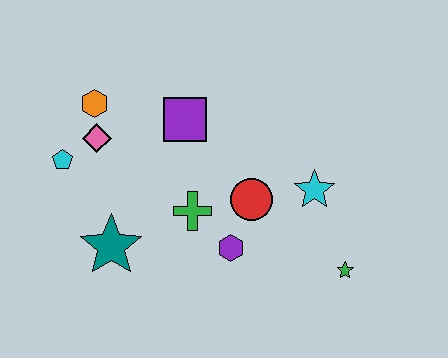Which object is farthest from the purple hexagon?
The orange hexagon is farthest from the purple hexagon.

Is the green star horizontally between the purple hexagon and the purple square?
No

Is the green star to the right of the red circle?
Yes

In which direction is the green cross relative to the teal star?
The green cross is to the right of the teal star.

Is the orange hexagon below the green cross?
No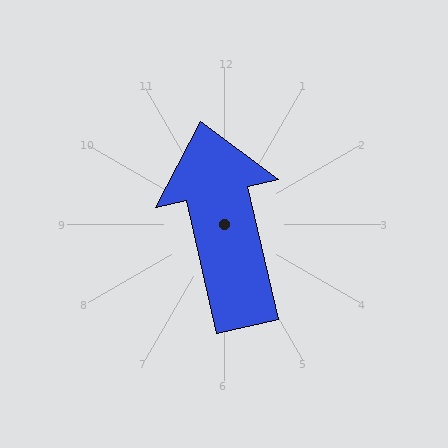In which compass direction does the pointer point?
North.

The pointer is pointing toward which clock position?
Roughly 12 o'clock.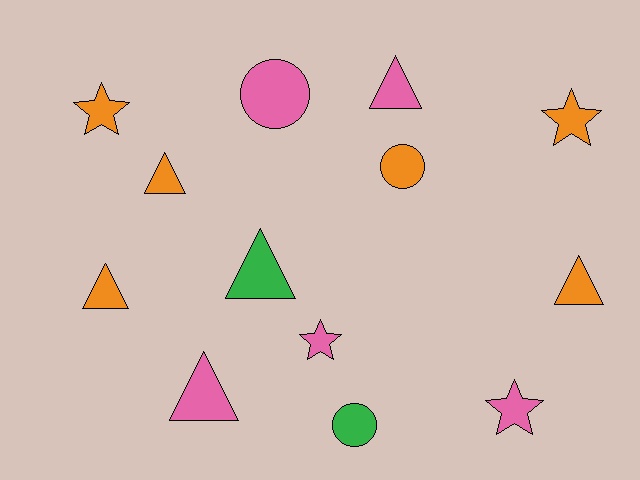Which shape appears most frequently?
Triangle, with 6 objects.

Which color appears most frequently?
Orange, with 6 objects.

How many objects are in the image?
There are 13 objects.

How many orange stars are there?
There are 2 orange stars.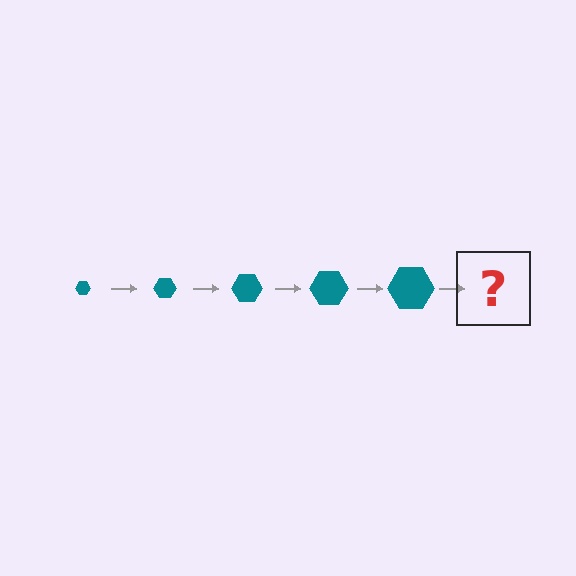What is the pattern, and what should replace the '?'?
The pattern is that the hexagon gets progressively larger each step. The '?' should be a teal hexagon, larger than the previous one.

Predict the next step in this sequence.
The next step is a teal hexagon, larger than the previous one.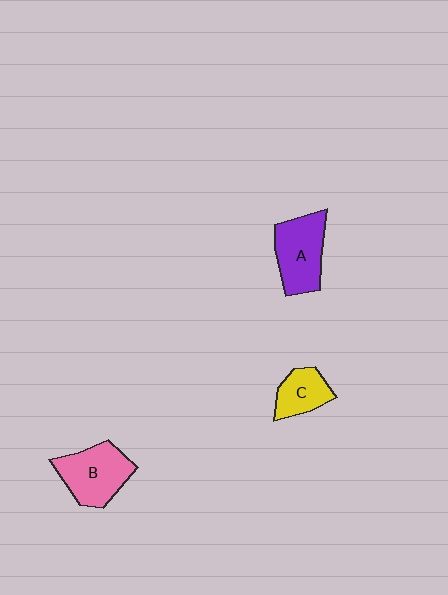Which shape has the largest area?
Shape B (pink).